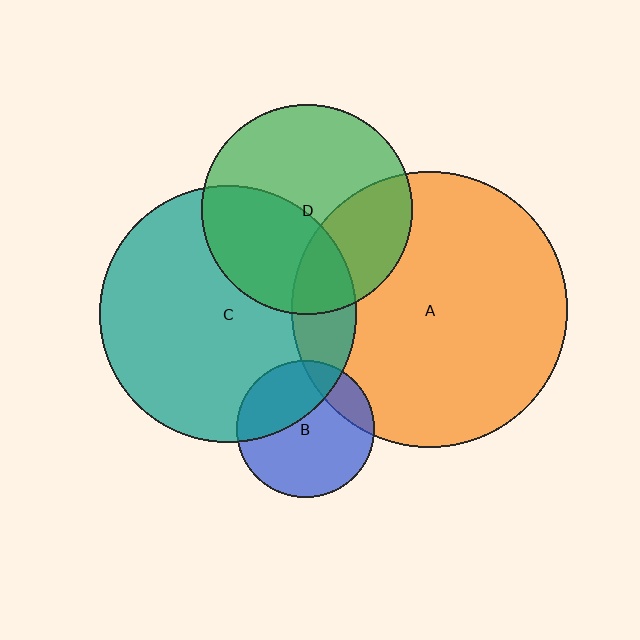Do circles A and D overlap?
Yes.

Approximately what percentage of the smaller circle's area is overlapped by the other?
Approximately 30%.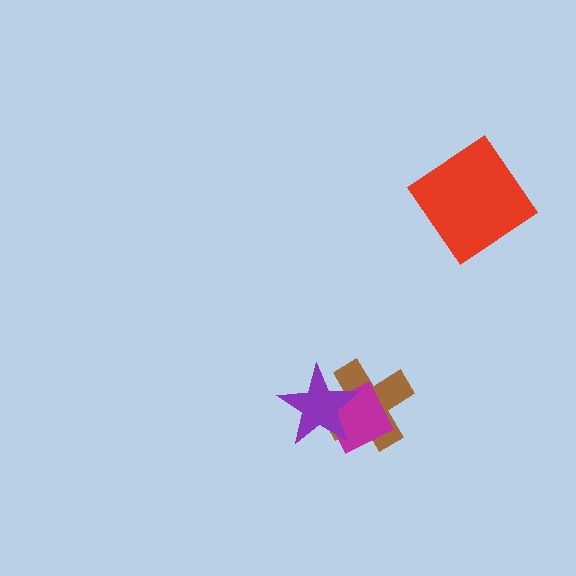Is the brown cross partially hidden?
Yes, it is partially covered by another shape.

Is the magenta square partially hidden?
Yes, it is partially covered by another shape.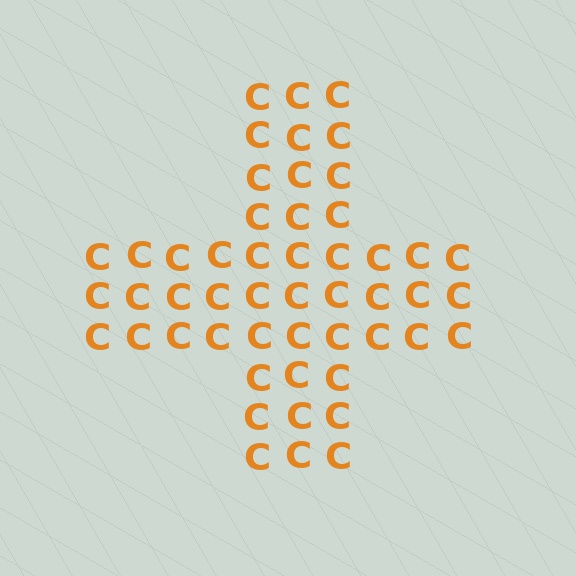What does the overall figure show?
The overall figure shows a cross.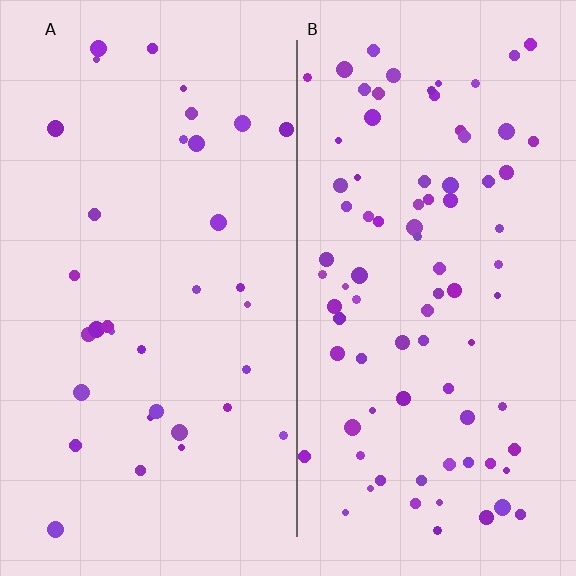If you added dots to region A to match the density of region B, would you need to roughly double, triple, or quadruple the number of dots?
Approximately double.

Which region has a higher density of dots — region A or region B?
B (the right).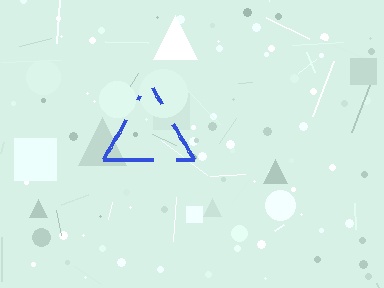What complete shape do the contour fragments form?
The contour fragments form a triangle.